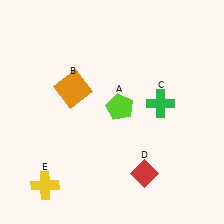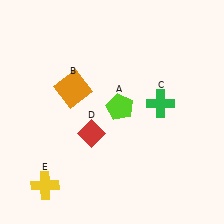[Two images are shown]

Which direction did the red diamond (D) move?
The red diamond (D) moved left.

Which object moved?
The red diamond (D) moved left.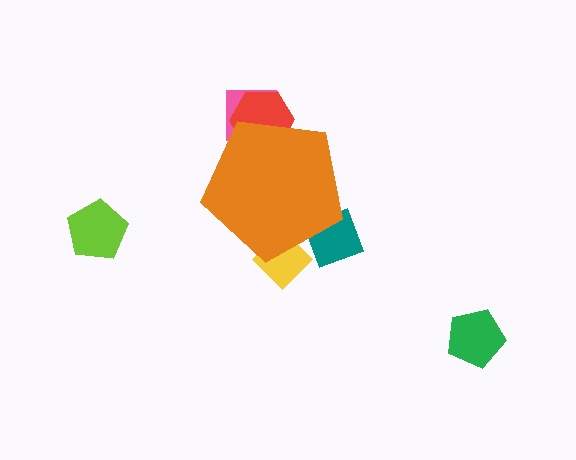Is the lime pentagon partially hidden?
No, the lime pentagon is fully visible.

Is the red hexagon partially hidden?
Yes, the red hexagon is partially hidden behind the orange pentagon.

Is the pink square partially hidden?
Yes, the pink square is partially hidden behind the orange pentagon.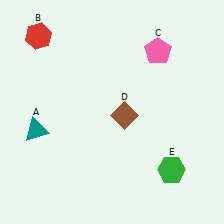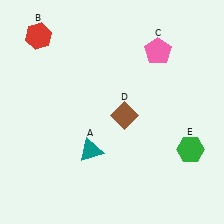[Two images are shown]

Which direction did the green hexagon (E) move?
The green hexagon (E) moved up.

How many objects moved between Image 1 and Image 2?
2 objects moved between the two images.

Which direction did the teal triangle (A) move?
The teal triangle (A) moved right.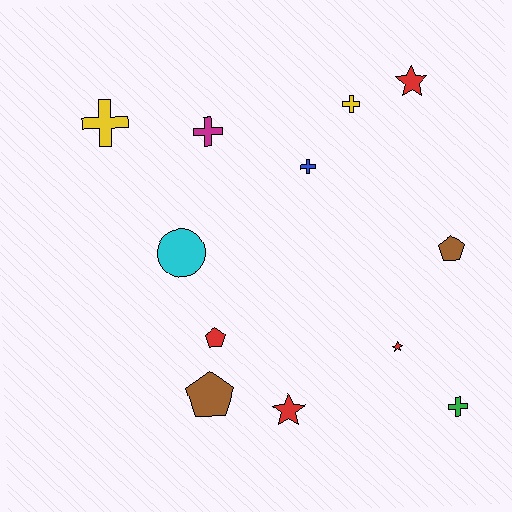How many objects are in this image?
There are 12 objects.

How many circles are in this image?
There is 1 circle.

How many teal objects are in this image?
There are no teal objects.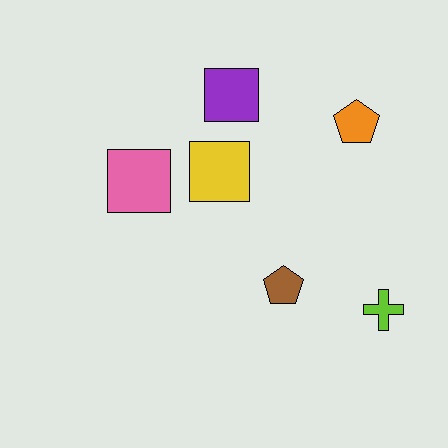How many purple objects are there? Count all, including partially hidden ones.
There is 1 purple object.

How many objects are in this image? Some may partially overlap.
There are 6 objects.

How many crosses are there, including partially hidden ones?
There is 1 cross.